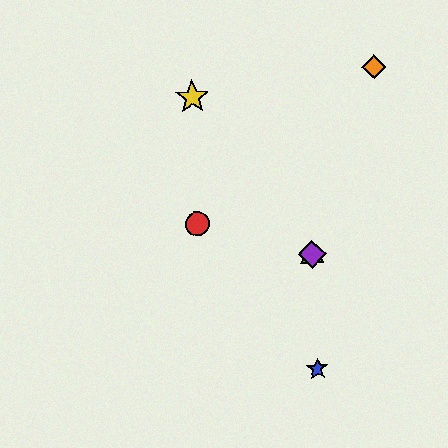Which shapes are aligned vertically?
The blue star, the green triangle, the purple diamond are aligned vertically.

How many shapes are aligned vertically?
3 shapes (the blue star, the green triangle, the purple diamond) are aligned vertically.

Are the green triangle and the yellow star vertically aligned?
No, the green triangle is at x≈312 and the yellow star is at x≈192.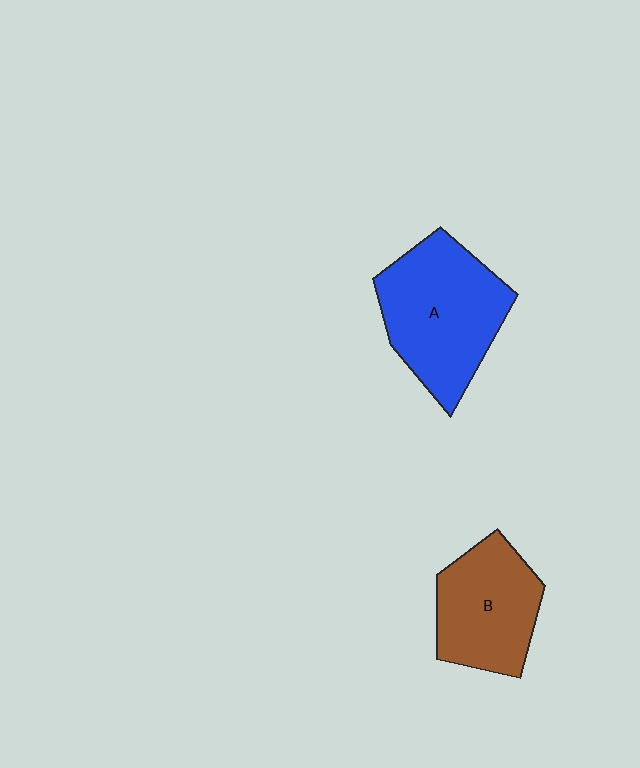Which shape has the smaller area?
Shape B (brown).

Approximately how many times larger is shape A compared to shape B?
Approximately 1.3 times.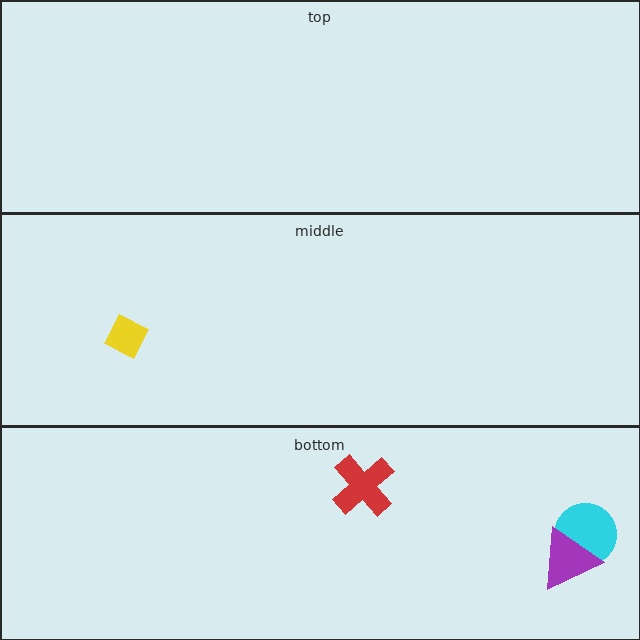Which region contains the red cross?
The bottom region.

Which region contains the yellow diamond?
The middle region.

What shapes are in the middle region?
The yellow diamond.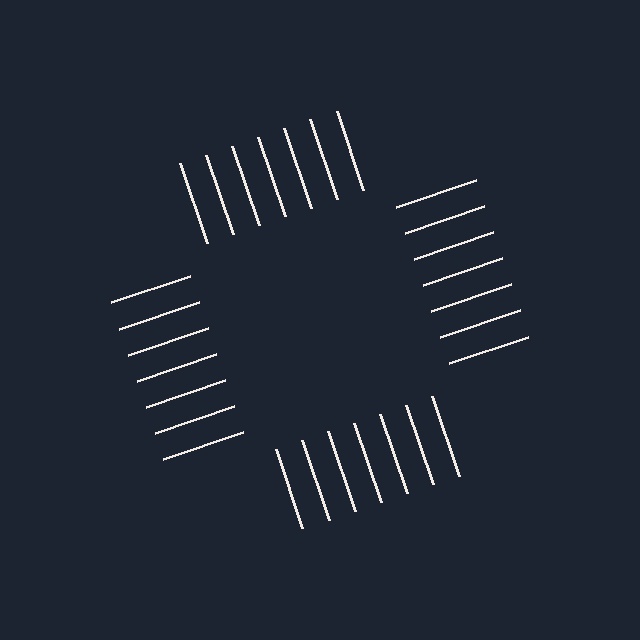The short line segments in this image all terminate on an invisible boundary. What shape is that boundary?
An illusory square — the line segments terminate on its edges but no continuous stroke is drawn.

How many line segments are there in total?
28 — 7 along each of the 4 edges.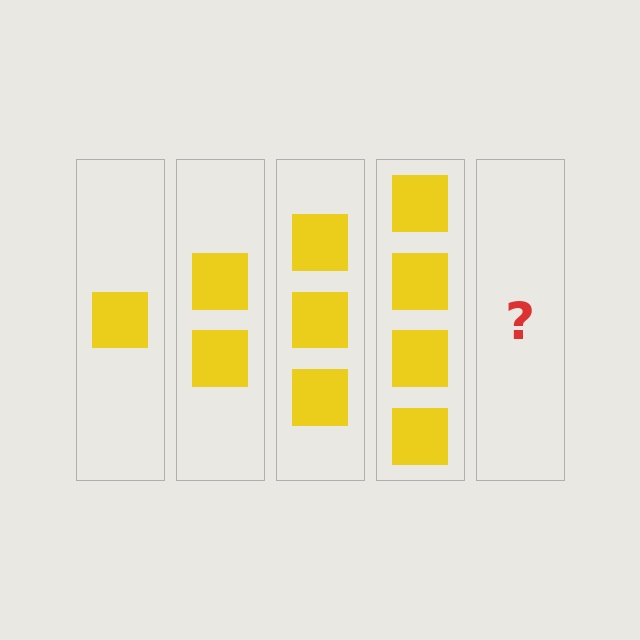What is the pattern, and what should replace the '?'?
The pattern is that each step adds one more square. The '?' should be 5 squares.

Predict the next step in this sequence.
The next step is 5 squares.